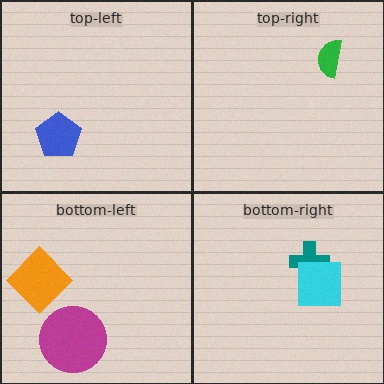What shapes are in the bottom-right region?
The teal cross, the cyan square.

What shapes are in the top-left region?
The blue pentagon.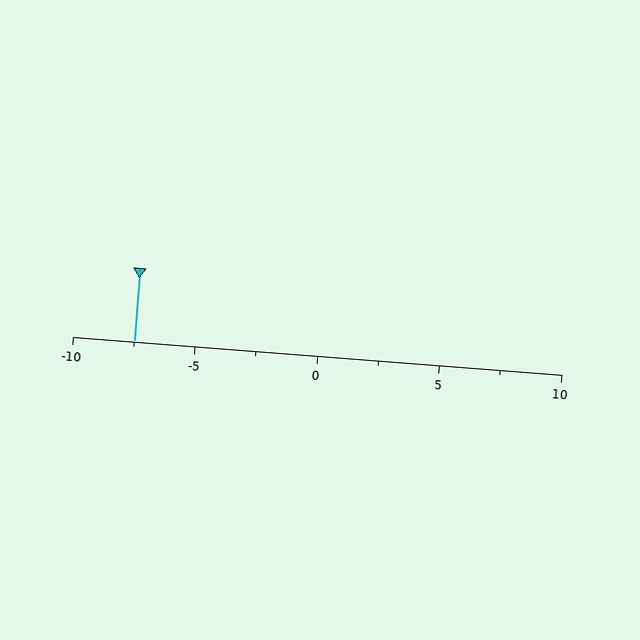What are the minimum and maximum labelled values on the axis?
The axis runs from -10 to 10.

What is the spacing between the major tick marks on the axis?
The major ticks are spaced 5 apart.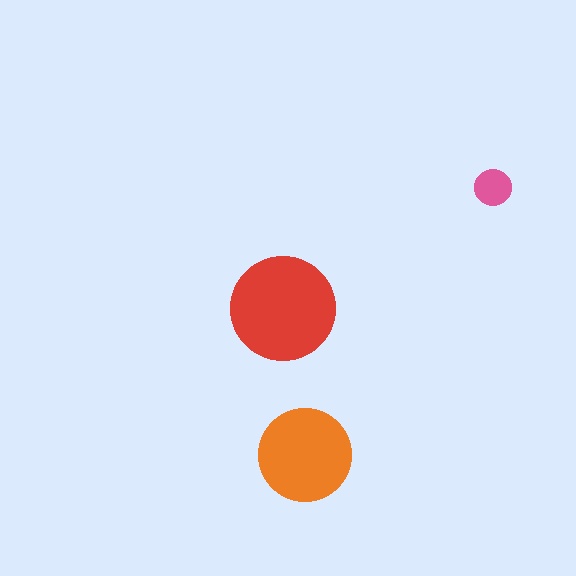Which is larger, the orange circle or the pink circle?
The orange one.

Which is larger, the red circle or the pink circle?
The red one.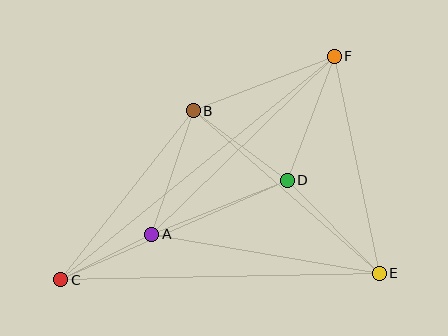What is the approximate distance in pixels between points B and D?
The distance between B and D is approximately 117 pixels.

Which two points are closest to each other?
Points A and C are closest to each other.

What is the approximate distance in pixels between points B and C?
The distance between B and C is approximately 215 pixels.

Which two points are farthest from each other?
Points C and F are farthest from each other.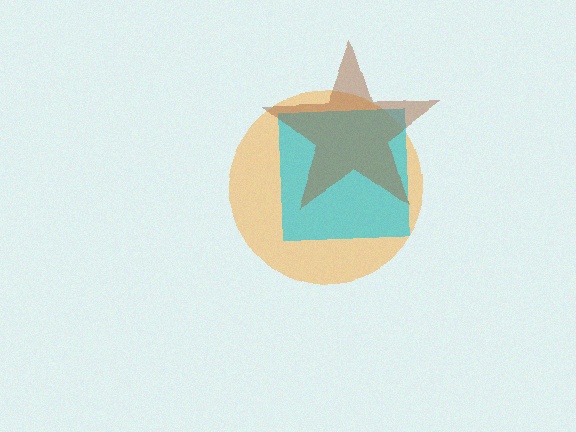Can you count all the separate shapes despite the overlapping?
Yes, there are 3 separate shapes.